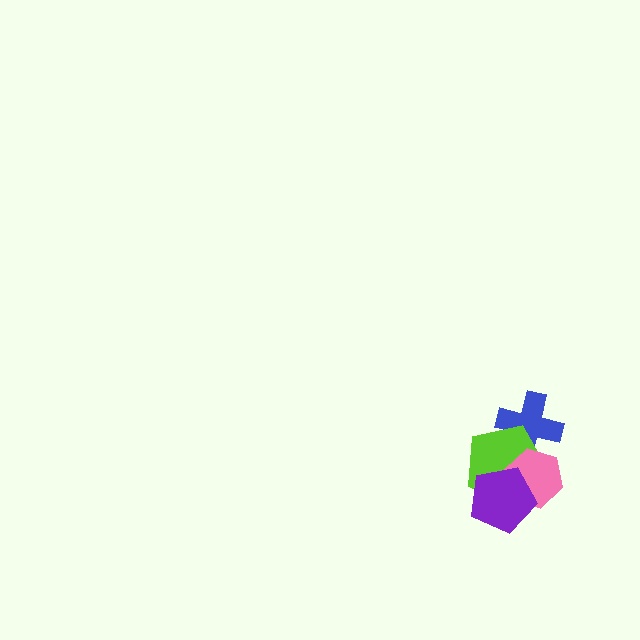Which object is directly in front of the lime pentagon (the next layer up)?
The pink hexagon is directly in front of the lime pentagon.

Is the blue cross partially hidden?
Yes, it is partially covered by another shape.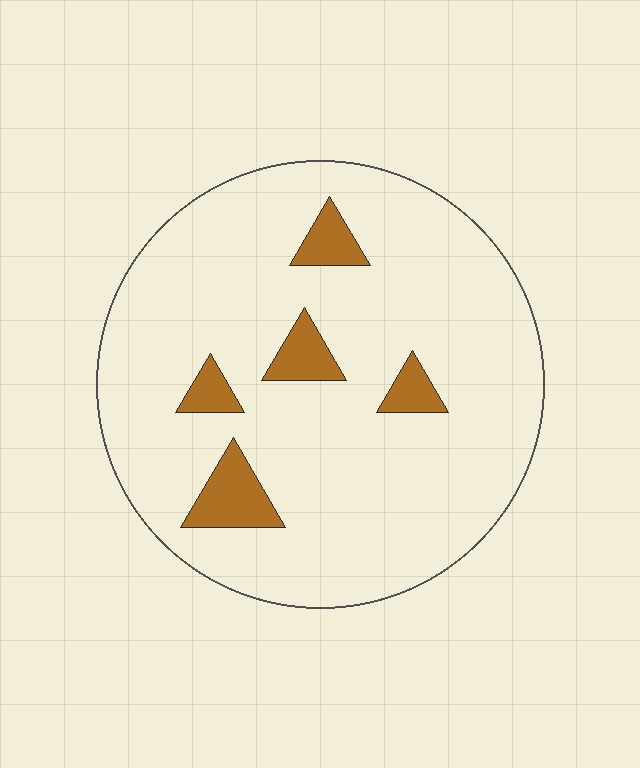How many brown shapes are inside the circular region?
5.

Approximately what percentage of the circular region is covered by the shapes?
Approximately 10%.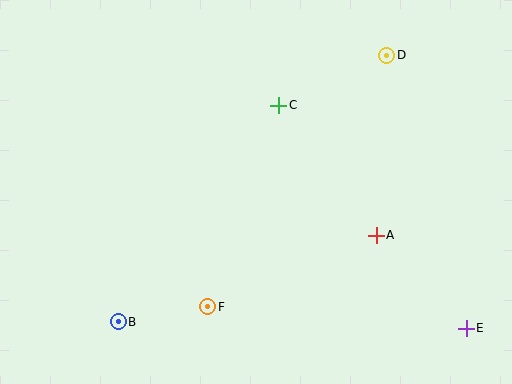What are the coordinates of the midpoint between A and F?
The midpoint between A and F is at (292, 271).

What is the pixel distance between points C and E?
The distance between C and E is 291 pixels.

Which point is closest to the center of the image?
Point C at (279, 105) is closest to the center.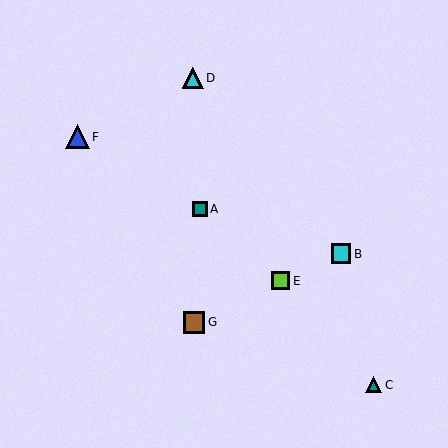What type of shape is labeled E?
Shape E is a lime square.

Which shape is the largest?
The blue triangle (labeled F) is the largest.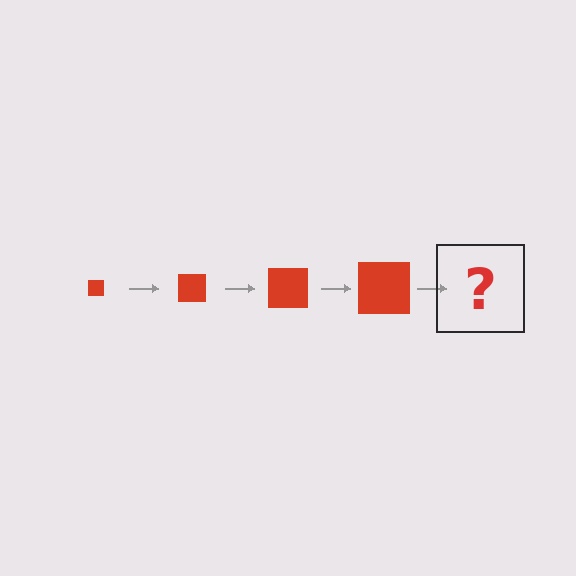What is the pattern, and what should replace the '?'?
The pattern is that the square gets progressively larger each step. The '?' should be a red square, larger than the previous one.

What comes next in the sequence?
The next element should be a red square, larger than the previous one.